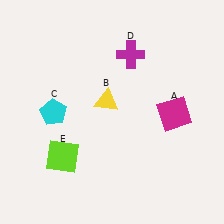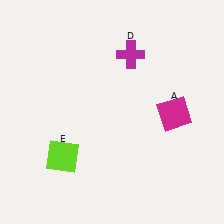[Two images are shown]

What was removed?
The yellow triangle (B), the cyan pentagon (C) were removed in Image 2.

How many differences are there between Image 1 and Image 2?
There are 2 differences between the two images.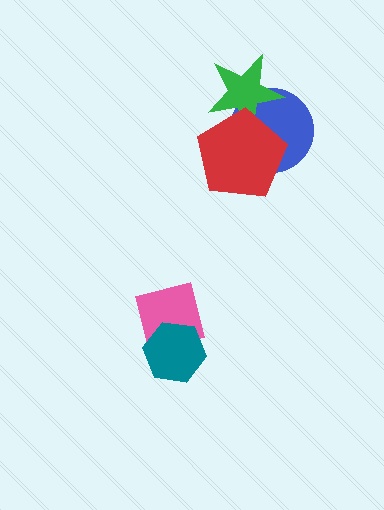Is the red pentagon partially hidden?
No, no other shape covers it.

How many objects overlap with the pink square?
1 object overlaps with the pink square.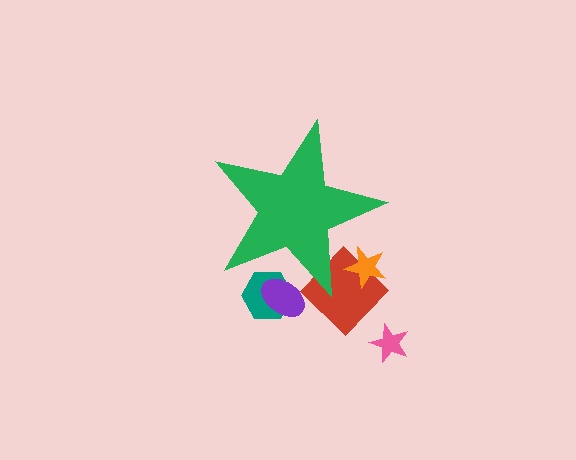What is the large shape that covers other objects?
A green star.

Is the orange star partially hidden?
Yes, the orange star is partially hidden behind the green star.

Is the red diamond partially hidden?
Yes, the red diamond is partially hidden behind the green star.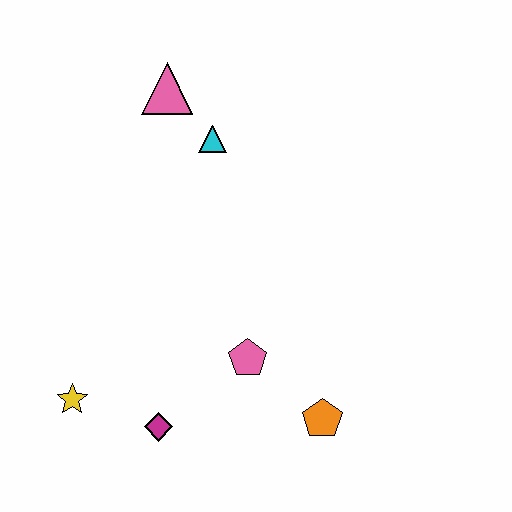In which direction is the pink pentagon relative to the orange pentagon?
The pink pentagon is to the left of the orange pentagon.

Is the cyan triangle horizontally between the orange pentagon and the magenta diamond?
Yes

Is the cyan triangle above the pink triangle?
No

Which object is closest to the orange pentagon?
The pink pentagon is closest to the orange pentagon.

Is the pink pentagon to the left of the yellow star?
No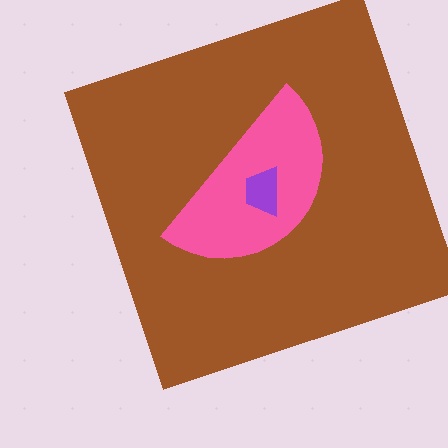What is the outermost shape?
The brown square.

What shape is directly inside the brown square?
The pink semicircle.